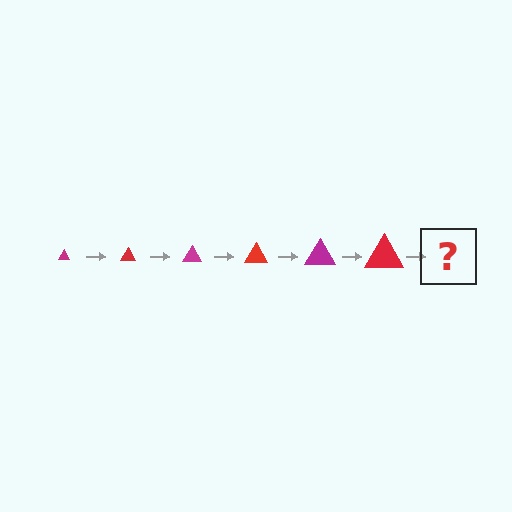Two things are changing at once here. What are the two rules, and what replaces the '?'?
The two rules are that the triangle grows larger each step and the color cycles through magenta and red. The '?' should be a magenta triangle, larger than the previous one.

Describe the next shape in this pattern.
It should be a magenta triangle, larger than the previous one.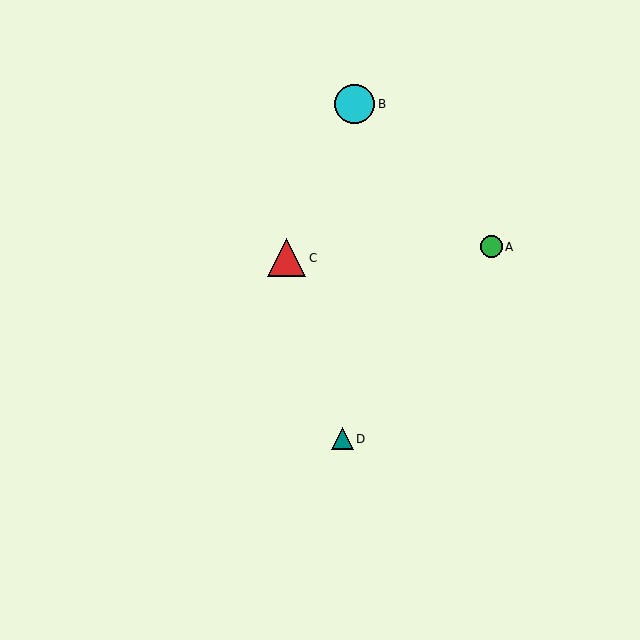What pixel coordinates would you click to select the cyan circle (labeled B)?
Click at (355, 104) to select the cyan circle B.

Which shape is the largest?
The cyan circle (labeled B) is the largest.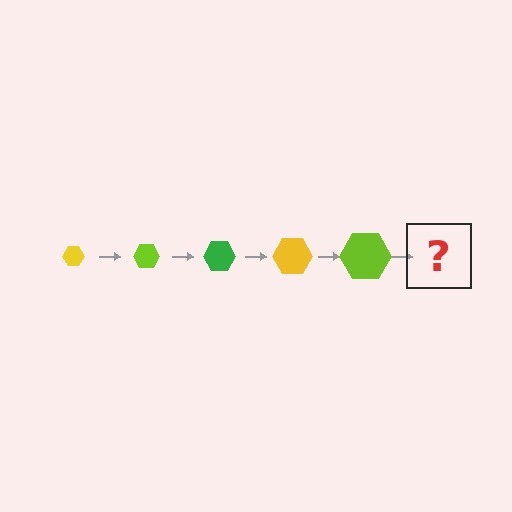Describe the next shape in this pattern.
It should be a green hexagon, larger than the previous one.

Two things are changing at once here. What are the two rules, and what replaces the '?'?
The two rules are that the hexagon grows larger each step and the color cycles through yellow, lime, and green. The '?' should be a green hexagon, larger than the previous one.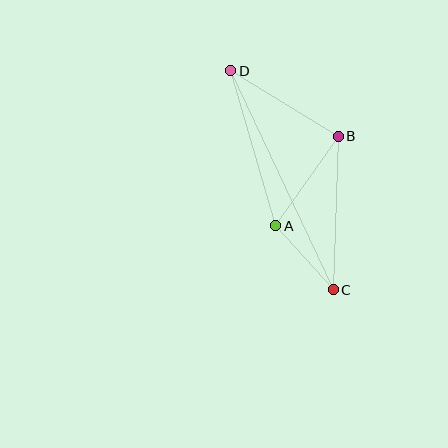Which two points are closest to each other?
Points A and C are closest to each other.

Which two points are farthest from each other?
Points C and D are farthest from each other.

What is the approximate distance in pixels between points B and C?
The distance between B and C is approximately 154 pixels.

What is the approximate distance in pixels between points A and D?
The distance between A and D is approximately 161 pixels.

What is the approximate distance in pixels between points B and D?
The distance between B and D is approximately 126 pixels.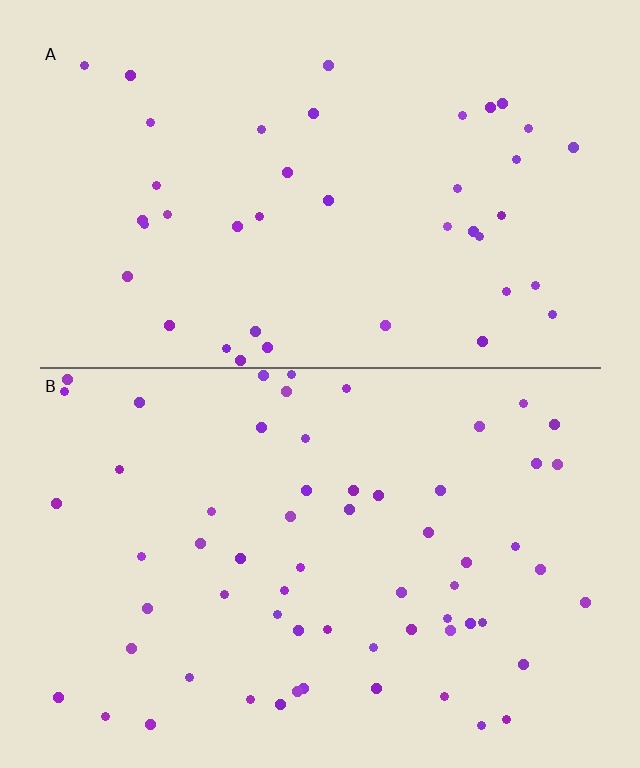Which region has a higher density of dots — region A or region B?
B (the bottom).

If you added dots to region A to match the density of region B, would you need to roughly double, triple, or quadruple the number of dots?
Approximately double.